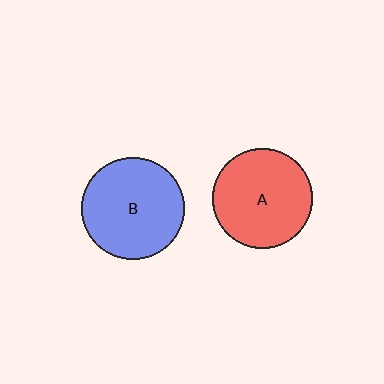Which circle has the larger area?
Circle B (blue).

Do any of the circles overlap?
No, none of the circles overlap.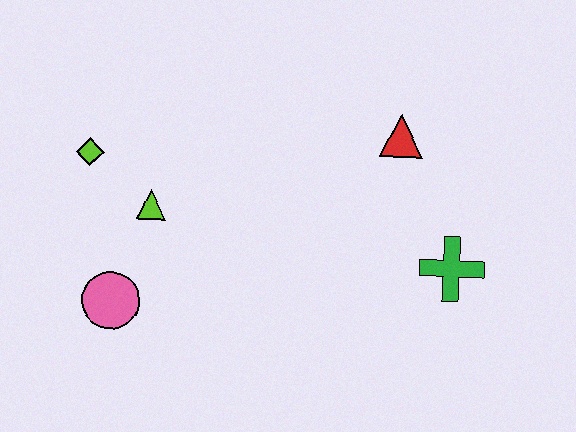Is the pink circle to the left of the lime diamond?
No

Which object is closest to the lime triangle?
The lime diamond is closest to the lime triangle.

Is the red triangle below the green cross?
No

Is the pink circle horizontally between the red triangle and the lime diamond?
Yes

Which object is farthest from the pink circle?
The green cross is farthest from the pink circle.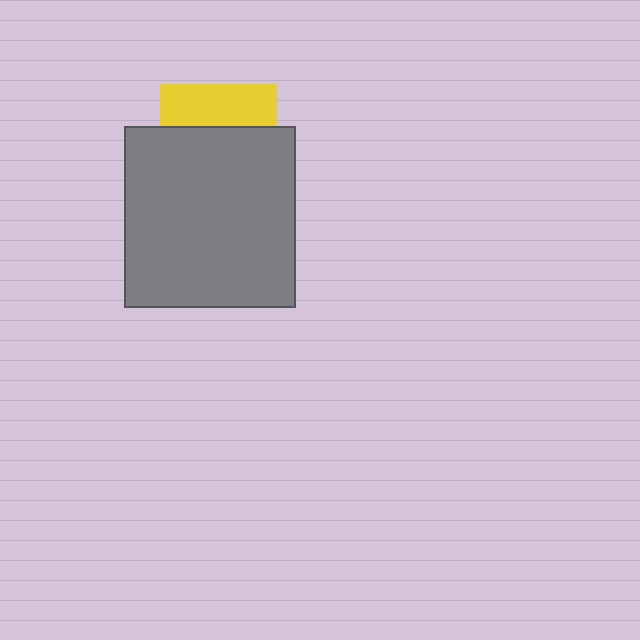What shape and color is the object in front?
The object in front is a gray rectangle.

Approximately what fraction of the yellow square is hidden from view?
Roughly 64% of the yellow square is hidden behind the gray rectangle.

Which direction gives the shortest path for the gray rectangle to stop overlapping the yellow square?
Moving down gives the shortest separation.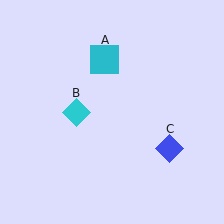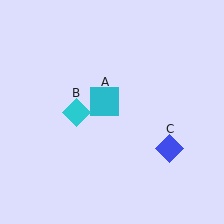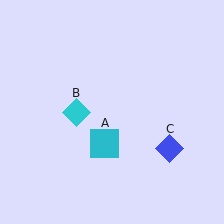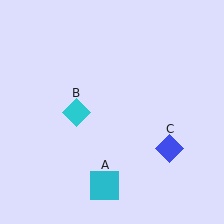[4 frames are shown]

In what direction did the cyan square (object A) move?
The cyan square (object A) moved down.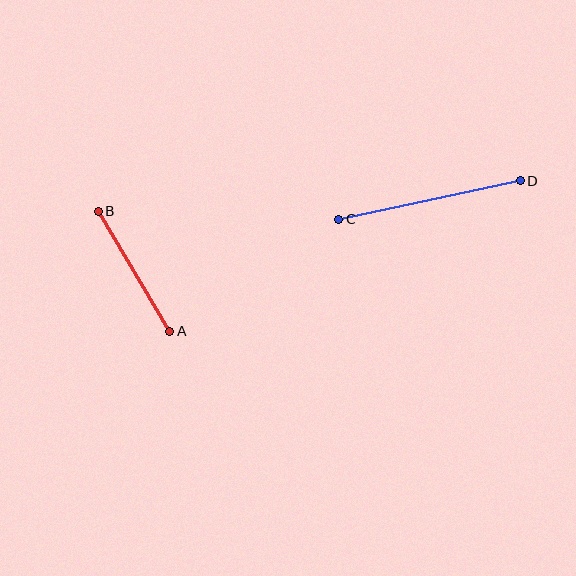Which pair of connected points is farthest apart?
Points C and D are farthest apart.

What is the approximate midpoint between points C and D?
The midpoint is at approximately (429, 200) pixels.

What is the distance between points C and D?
The distance is approximately 185 pixels.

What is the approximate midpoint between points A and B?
The midpoint is at approximately (134, 271) pixels.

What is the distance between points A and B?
The distance is approximately 140 pixels.